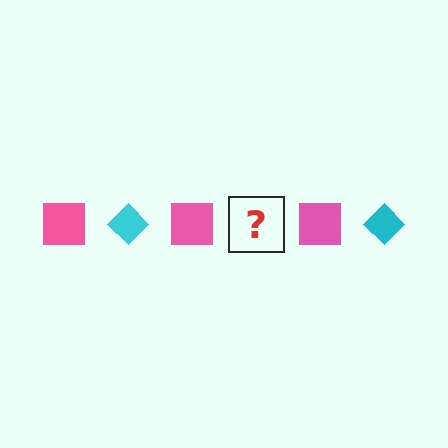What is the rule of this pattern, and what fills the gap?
The rule is that the pattern alternates between pink square and cyan diamond. The gap should be filled with a cyan diamond.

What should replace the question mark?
The question mark should be replaced with a cyan diamond.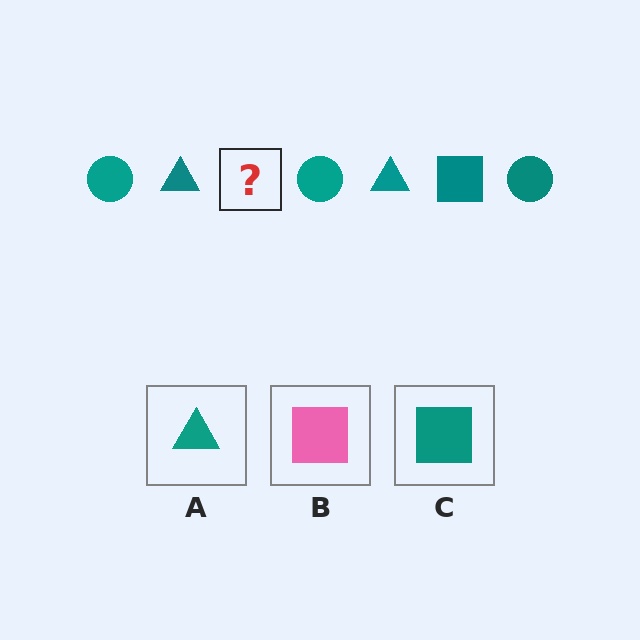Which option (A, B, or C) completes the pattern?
C.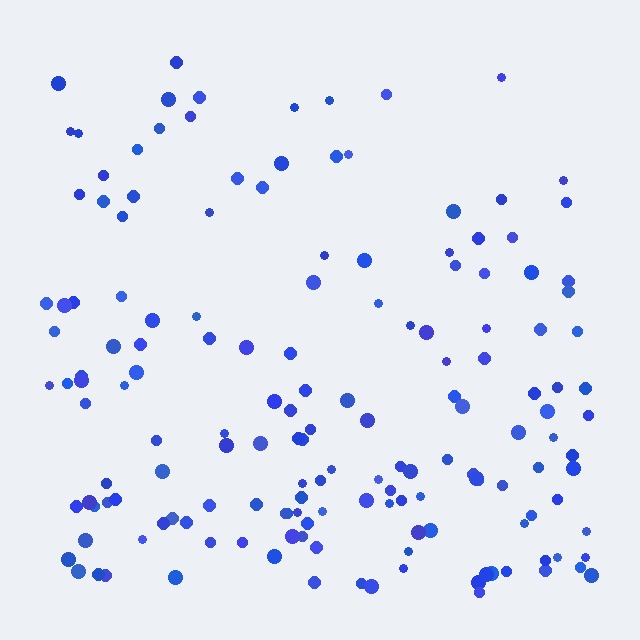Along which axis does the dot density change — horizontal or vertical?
Vertical.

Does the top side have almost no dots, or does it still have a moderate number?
Still a moderate number, just noticeably fewer than the bottom.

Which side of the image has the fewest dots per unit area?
The top.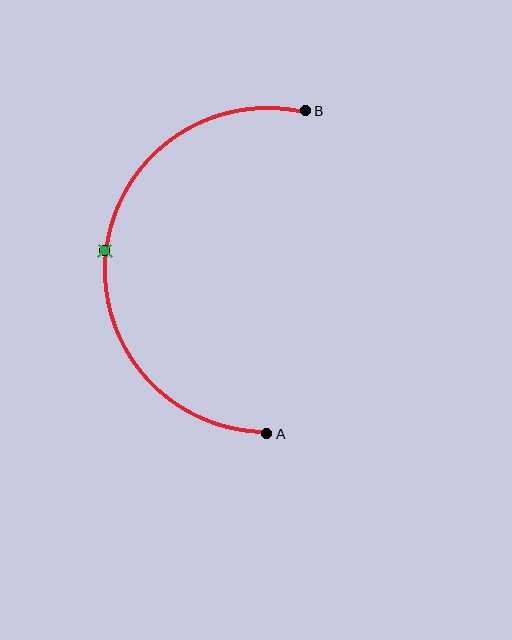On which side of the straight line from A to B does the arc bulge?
The arc bulges to the left of the straight line connecting A and B.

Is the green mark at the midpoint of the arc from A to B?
Yes. The green mark lies on the arc at equal arc-length from both A and B — it is the arc midpoint.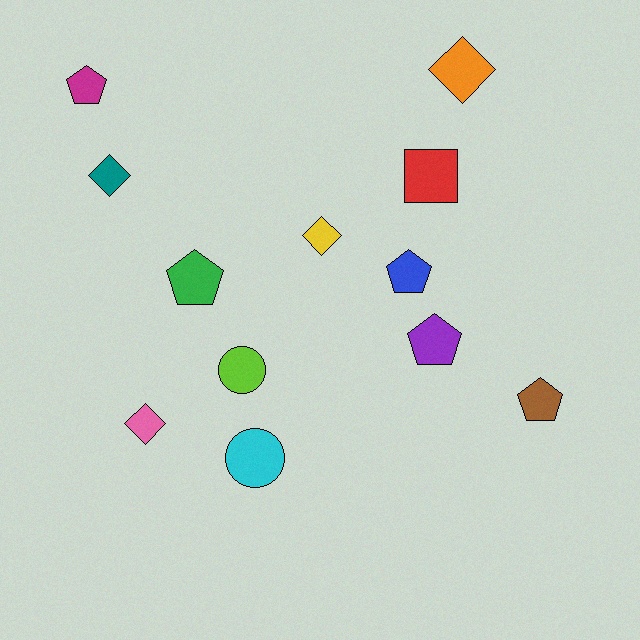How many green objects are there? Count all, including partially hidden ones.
There is 1 green object.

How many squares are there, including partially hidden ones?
There is 1 square.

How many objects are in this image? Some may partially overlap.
There are 12 objects.